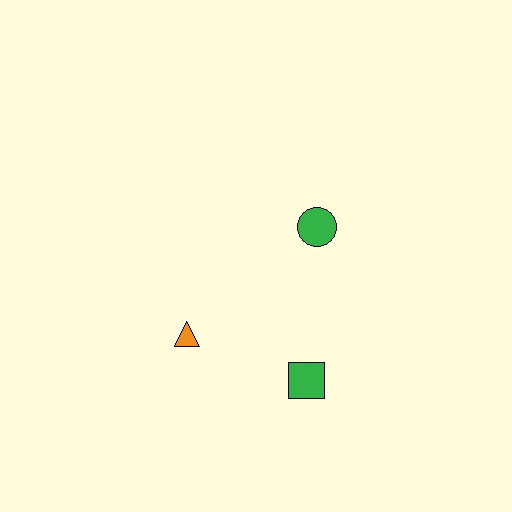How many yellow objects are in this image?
There are no yellow objects.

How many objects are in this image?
There are 3 objects.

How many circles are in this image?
There is 1 circle.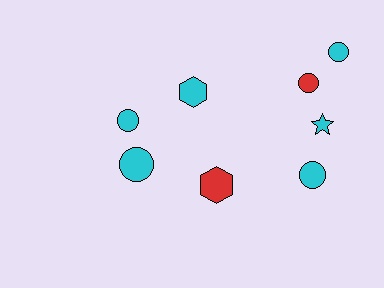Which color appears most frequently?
Cyan, with 6 objects.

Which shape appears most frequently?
Circle, with 5 objects.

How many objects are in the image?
There are 8 objects.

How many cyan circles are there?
There are 4 cyan circles.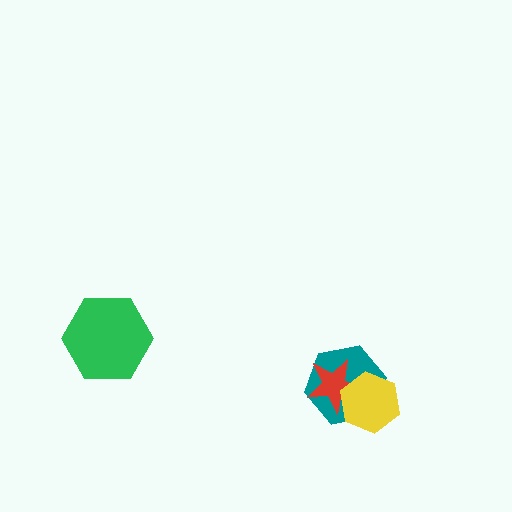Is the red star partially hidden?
Yes, it is partially covered by another shape.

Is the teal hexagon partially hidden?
Yes, it is partially covered by another shape.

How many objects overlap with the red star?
2 objects overlap with the red star.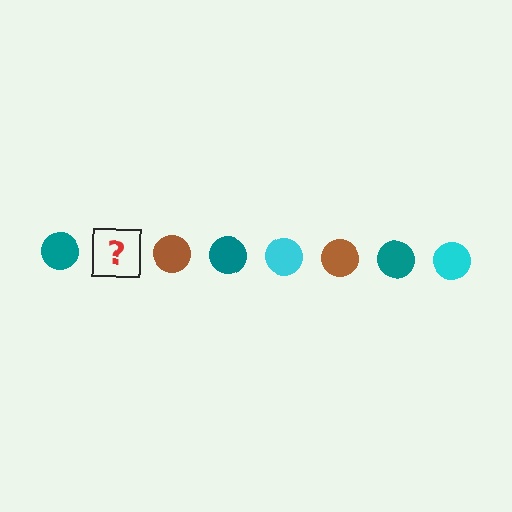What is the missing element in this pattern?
The missing element is a cyan circle.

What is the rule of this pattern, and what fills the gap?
The rule is that the pattern cycles through teal, cyan, brown circles. The gap should be filled with a cyan circle.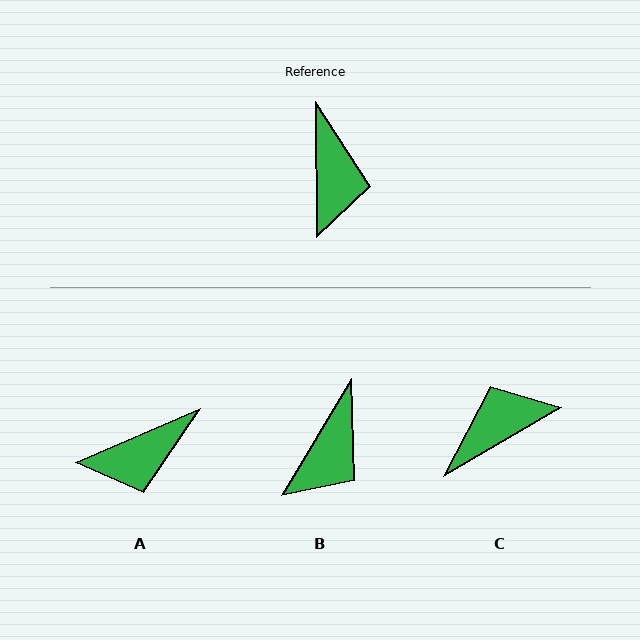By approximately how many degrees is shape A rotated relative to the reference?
Approximately 67 degrees clockwise.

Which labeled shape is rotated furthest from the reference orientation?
C, about 120 degrees away.